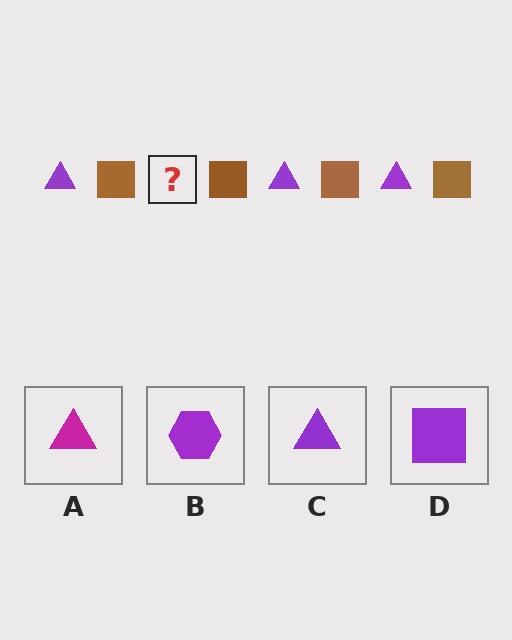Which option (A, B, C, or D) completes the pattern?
C.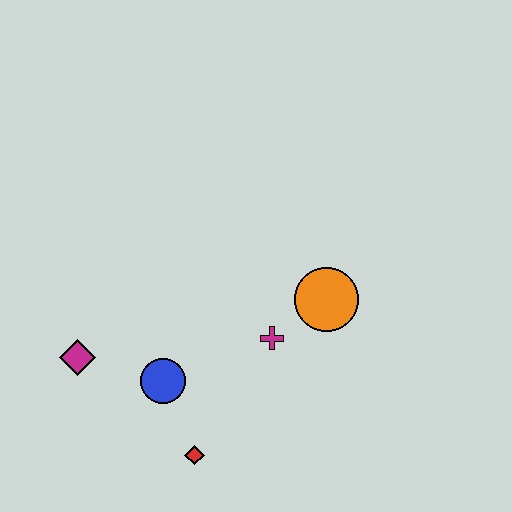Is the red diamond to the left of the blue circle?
No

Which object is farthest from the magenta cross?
The magenta diamond is farthest from the magenta cross.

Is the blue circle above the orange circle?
No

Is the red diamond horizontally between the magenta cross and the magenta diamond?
Yes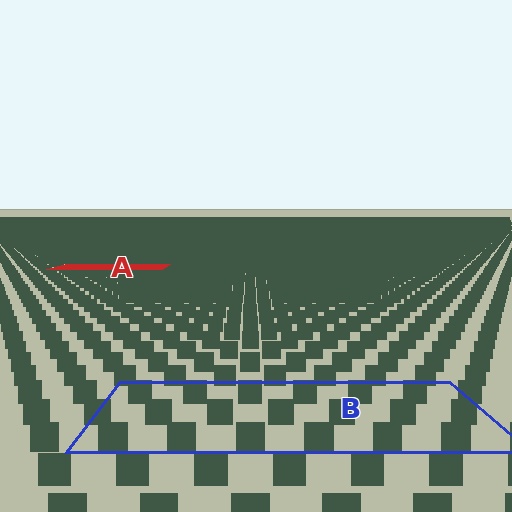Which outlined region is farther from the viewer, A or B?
Region A is farther from the viewer — the texture elements inside it appear smaller and more densely packed.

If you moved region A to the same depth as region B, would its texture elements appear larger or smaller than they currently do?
They would appear larger. At a closer depth, the same texture elements are projected at a bigger on-screen size.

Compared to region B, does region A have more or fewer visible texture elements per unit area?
Region A has more texture elements per unit area — they are packed more densely because it is farther away.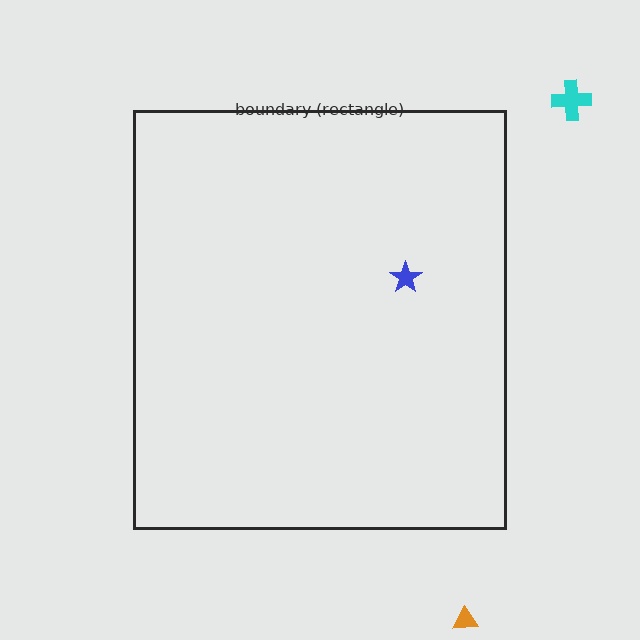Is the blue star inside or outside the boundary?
Inside.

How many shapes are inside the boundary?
1 inside, 2 outside.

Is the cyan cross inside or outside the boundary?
Outside.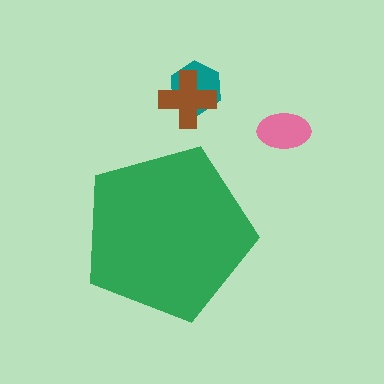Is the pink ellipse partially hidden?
No, the pink ellipse is fully visible.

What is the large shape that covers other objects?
A green pentagon.